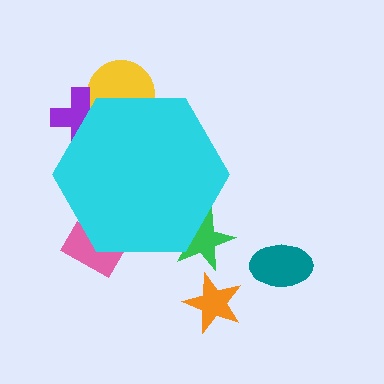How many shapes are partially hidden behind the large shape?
4 shapes are partially hidden.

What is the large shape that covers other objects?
A cyan hexagon.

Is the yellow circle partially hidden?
Yes, the yellow circle is partially hidden behind the cyan hexagon.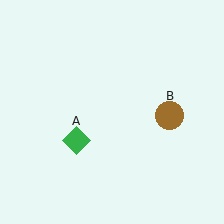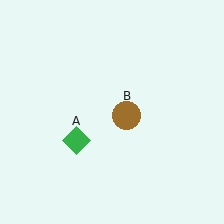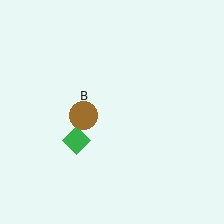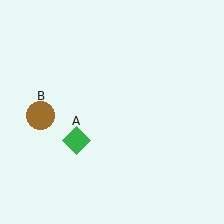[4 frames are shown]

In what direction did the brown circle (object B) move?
The brown circle (object B) moved left.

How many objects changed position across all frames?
1 object changed position: brown circle (object B).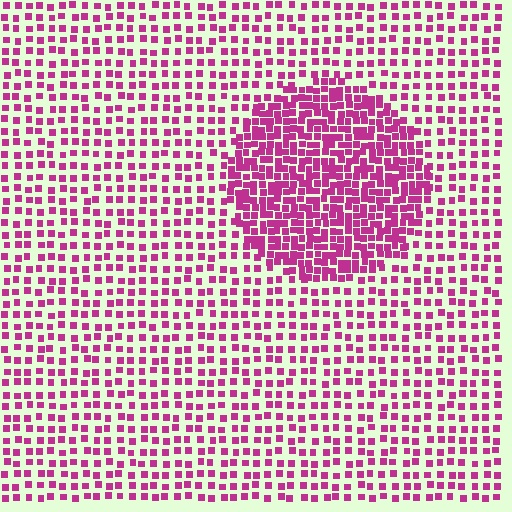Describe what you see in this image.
The image contains small magenta elements arranged at two different densities. A circle-shaped region is visible where the elements are more densely packed than the surrounding area.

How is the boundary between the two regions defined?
The boundary is defined by a change in element density (approximately 2.1x ratio). All elements are the same color, size, and shape.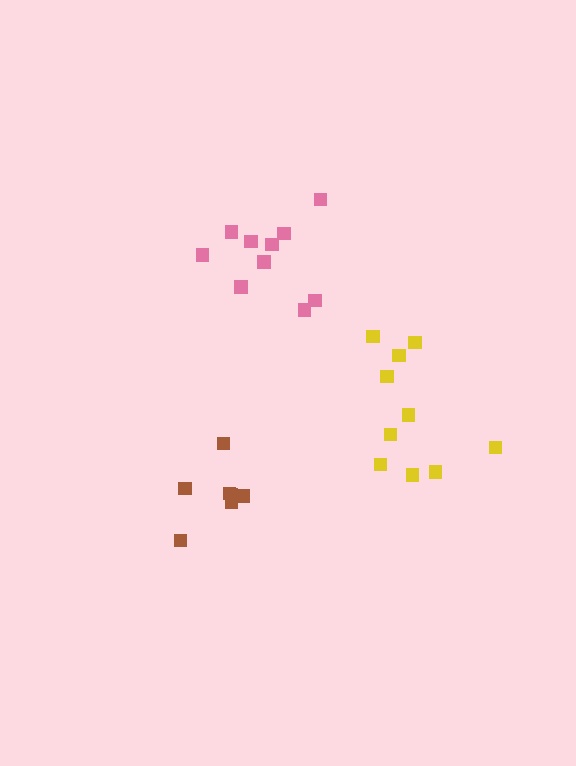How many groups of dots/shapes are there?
There are 3 groups.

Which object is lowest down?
The brown cluster is bottommost.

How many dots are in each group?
Group 1: 10 dots, Group 2: 10 dots, Group 3: 7 dots (27 total).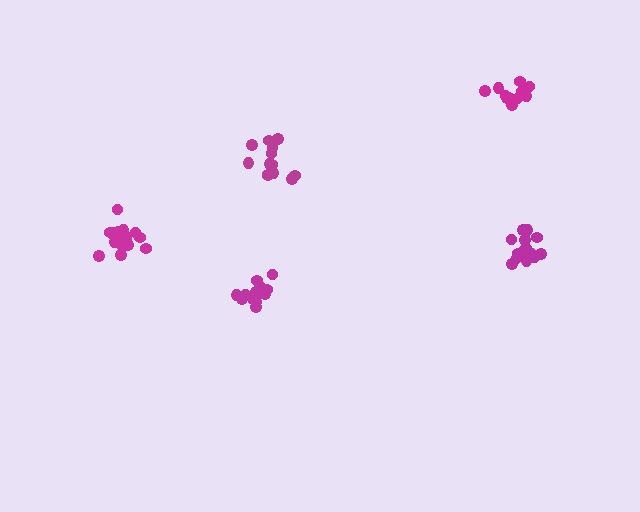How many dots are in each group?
Group 1: 13 dots, Group 2: 14 dots, Group 3: 18 dots, Group 4: 14 dots, Group 5: 12 dots (71 total).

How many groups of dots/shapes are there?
There are 5 groups.